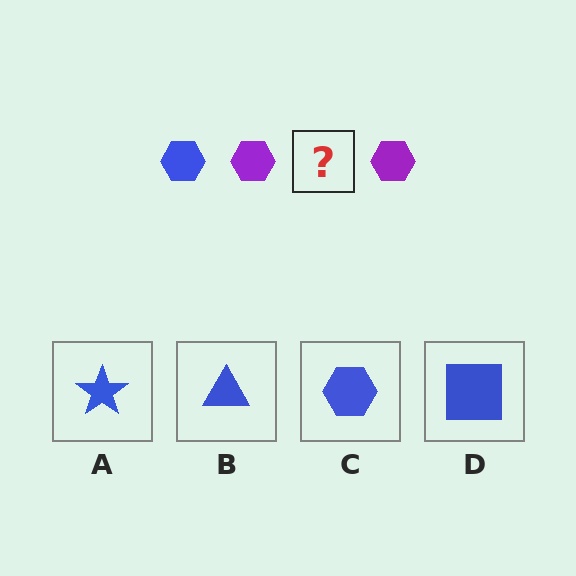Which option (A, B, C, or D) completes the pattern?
C.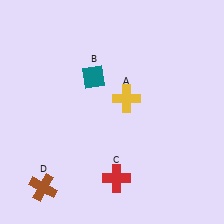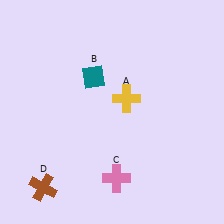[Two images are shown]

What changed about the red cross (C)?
In Image 1, C is red. In Image 2, it changed to pink.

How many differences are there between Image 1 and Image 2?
There is 1 difference between the two images.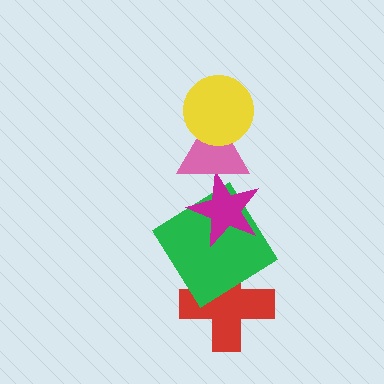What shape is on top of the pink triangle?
The yellow circle is on top of the pink triangle.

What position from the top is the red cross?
The red cross is 5th from the top.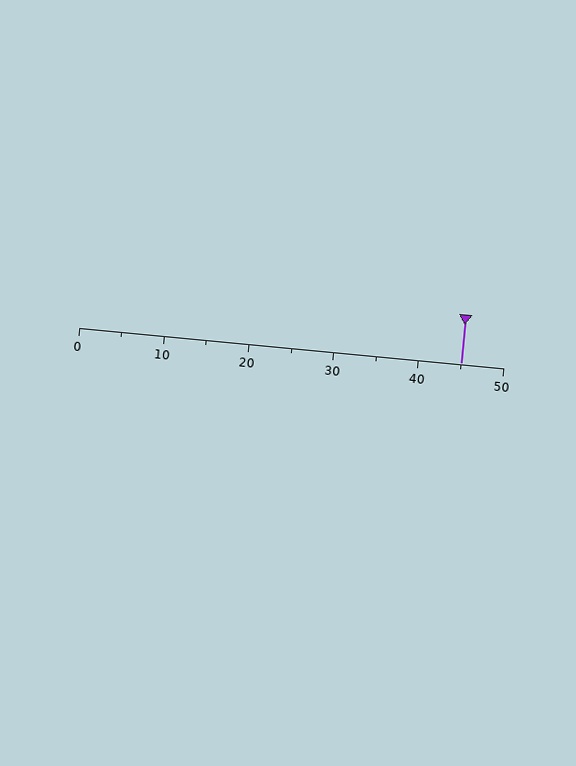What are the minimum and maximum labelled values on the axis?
The axis runs from 0 to 50.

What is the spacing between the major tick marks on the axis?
The major ticks are spaced 10 apart.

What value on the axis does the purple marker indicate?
The marker indicates approximately 45.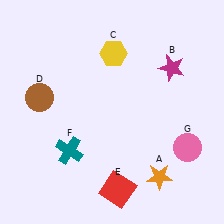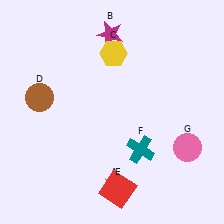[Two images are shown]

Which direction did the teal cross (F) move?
The teal cross (F) moved right.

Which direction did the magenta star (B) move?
The magenta star (B) moved left.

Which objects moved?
The objects that moved are: the orange star (A), the magenta star (B), the teal cross (F).